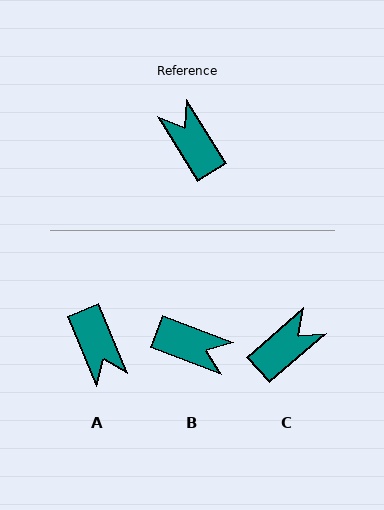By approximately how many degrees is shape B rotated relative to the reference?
Approximately 142 degrees clockwise.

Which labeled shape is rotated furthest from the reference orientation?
A, about 171 degrees away.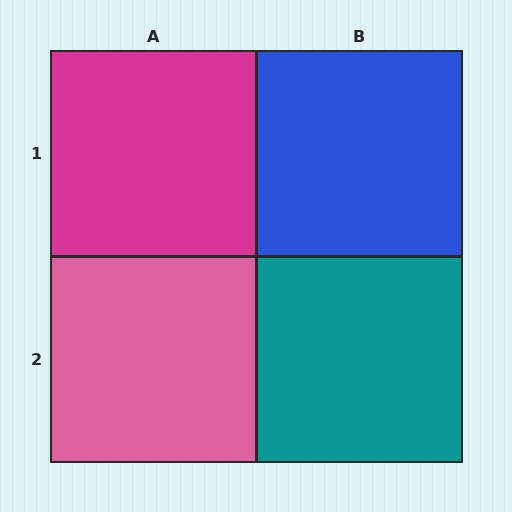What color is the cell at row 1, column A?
Magenta.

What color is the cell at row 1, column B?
Blue.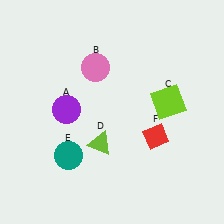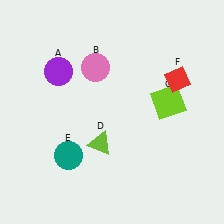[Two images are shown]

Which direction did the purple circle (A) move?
The purple circle (A) moved up.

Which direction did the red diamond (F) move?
The red diamond (F) moved up.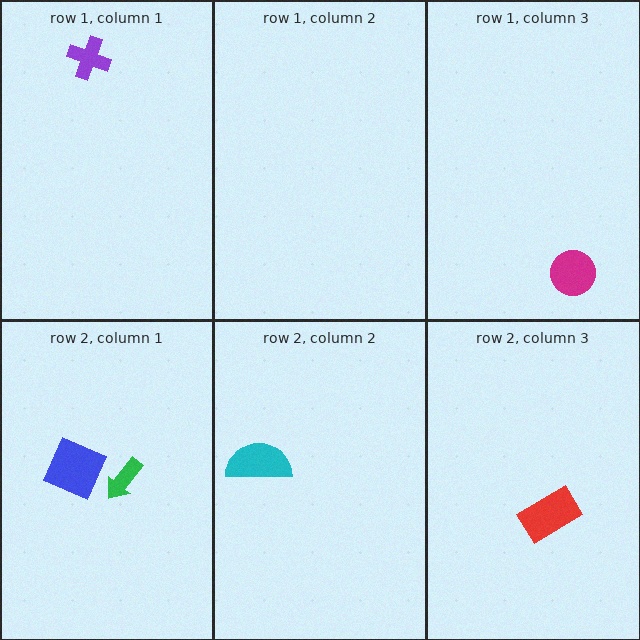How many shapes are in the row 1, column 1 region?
1.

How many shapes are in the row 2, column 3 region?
1.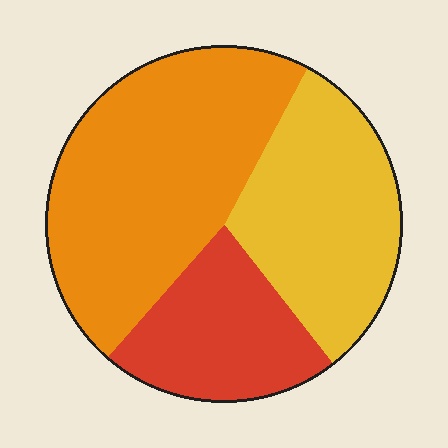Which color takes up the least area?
Red, at roughly 20%.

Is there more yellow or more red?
Yellow.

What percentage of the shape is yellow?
Yellow takes up between a quarter and a half of the shape.